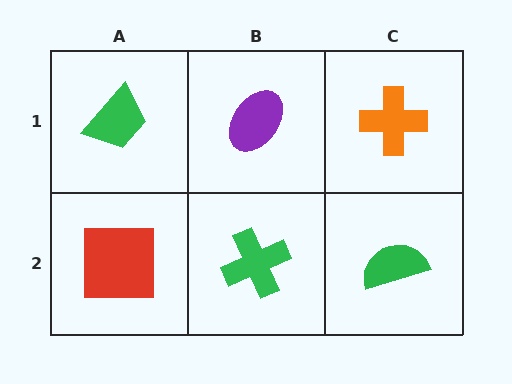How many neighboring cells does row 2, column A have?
2.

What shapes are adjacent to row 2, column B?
A purple ellipse (row 1, column B), a red square (row 2, column A), a green semicircle (row 2, column C).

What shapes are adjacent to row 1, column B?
A green cross (row 2, column B), a green trapezoid (row 1, column A), an orange cross (row 1, column C).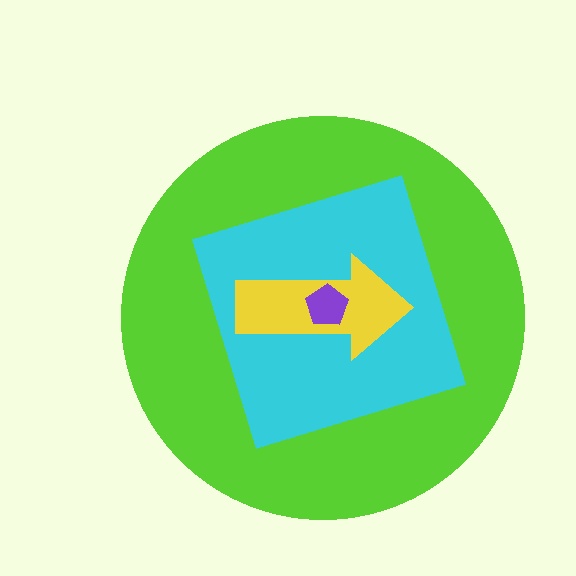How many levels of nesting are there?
4.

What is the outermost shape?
The lime circle.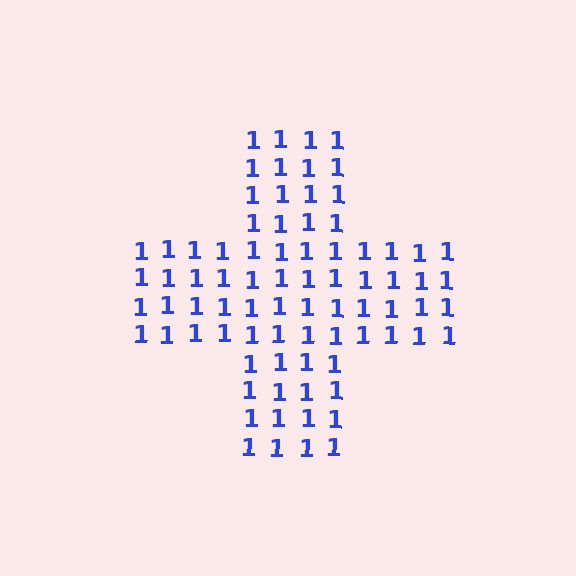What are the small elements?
The small elements are digit 1's.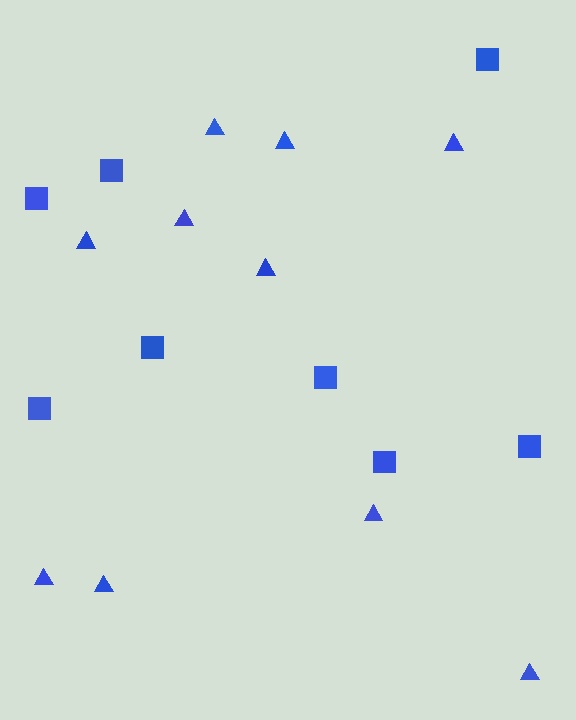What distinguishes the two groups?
There are 2 groups: one group of triangles (10) and one group of squares (8).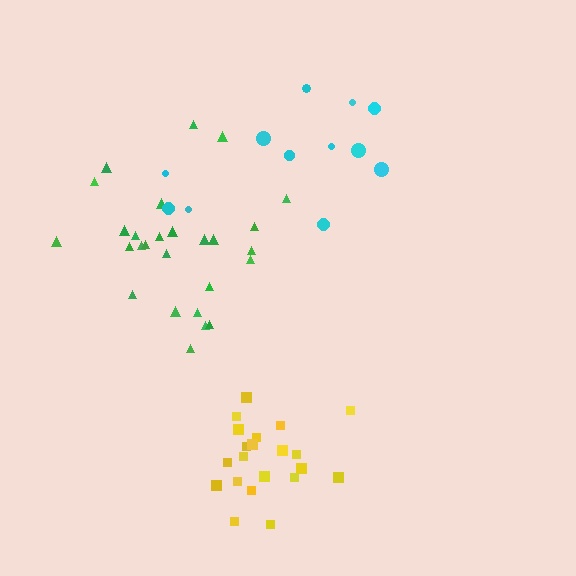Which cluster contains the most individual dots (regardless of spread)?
Green (27).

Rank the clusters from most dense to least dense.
yellow, green, cyan.